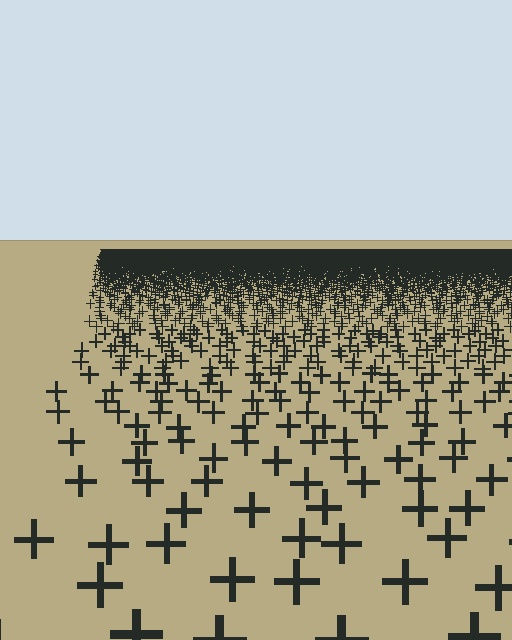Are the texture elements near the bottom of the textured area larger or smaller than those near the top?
Larger. Near the bottom, elements are closer to the viewer and appear at a bigger on-screen size.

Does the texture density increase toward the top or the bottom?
Density increases toward the top.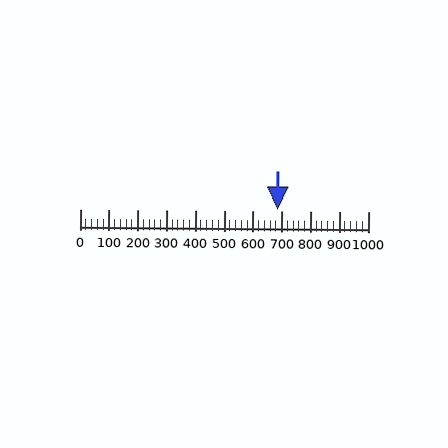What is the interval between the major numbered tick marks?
The major tick marks are spaced 100 units apart.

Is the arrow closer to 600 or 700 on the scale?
The arrow is closer to 700.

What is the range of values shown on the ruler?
The ruler shows values from 0 to 1000.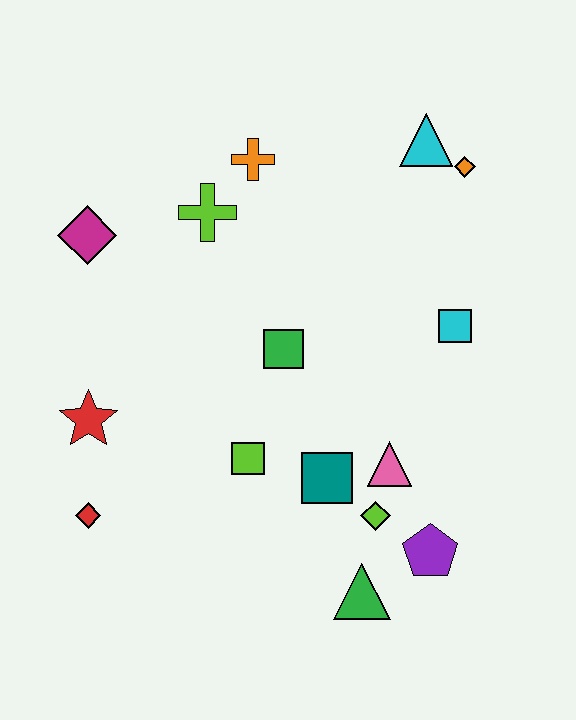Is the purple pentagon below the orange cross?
Yes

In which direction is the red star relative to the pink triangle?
The red star is to the left of the pink triangle.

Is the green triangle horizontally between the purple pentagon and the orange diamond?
No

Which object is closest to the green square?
The lime square is closest to the green square.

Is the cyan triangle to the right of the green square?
Yes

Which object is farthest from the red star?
The orange diamond is farthest from the red star.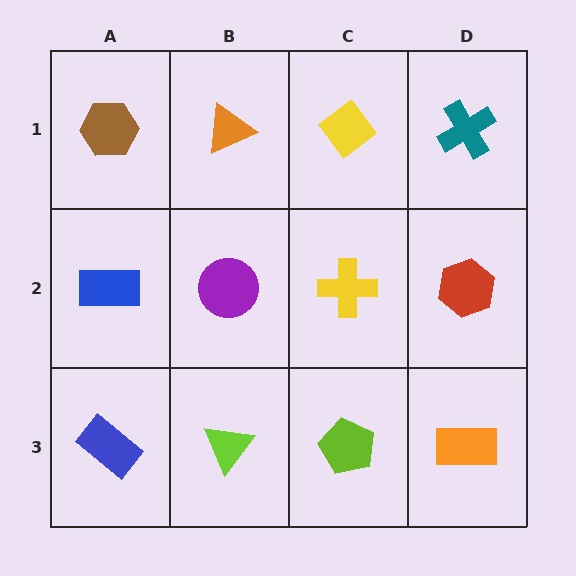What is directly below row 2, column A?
A blue rectangle.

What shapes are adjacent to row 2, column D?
A teal cross (row 1, column D), an orange rectangle (row 3, column D), a yellow cross (row 2, column C).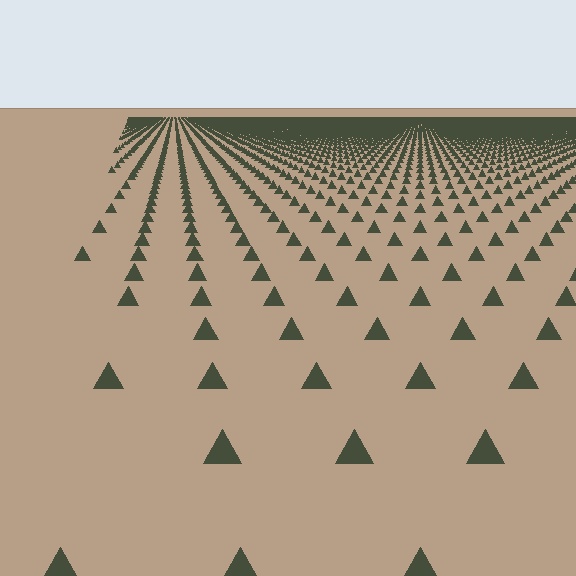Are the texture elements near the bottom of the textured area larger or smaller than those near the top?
Larger. Near the bottom, elements are closer to the viewer and appear at a bigger on-screen size.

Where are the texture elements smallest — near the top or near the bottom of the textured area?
Near the top.